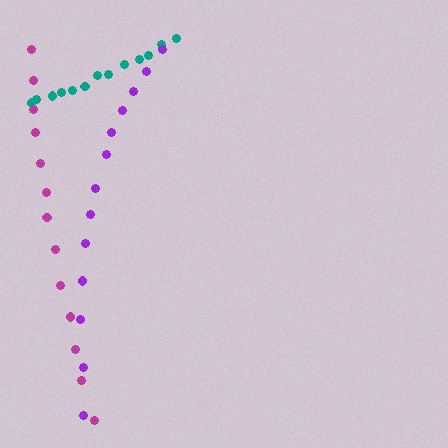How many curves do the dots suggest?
There are 3 distinct paths.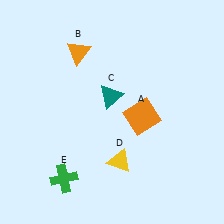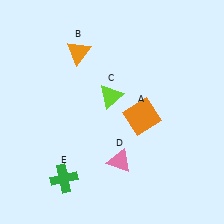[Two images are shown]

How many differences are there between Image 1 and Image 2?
There are 2 differences between the two images.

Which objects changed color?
C changed from teal to lime. D changed from yellow to pink.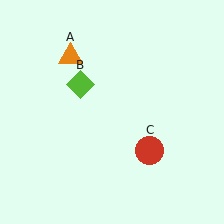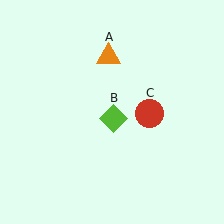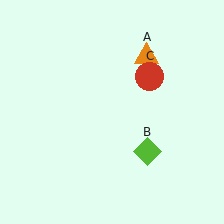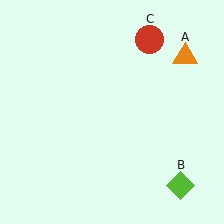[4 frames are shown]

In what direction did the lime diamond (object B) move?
The lime diamond (object B) moved down and to the right.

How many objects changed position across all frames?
3 objects changed position: orange triangle (object A), lime diamond (object B), red circle (object C).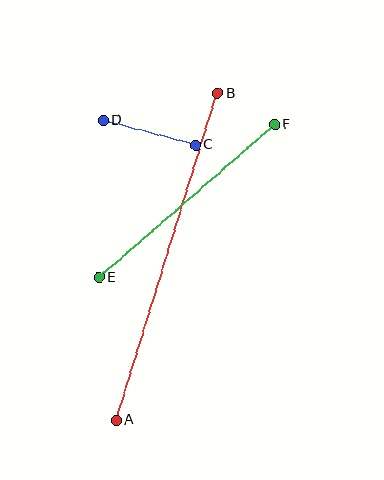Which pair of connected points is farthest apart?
Points A and B are farthest apart.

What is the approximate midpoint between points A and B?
The midpoint is at approximately (167, 257) pixels.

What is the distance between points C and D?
The distance is approximately 95 pixels.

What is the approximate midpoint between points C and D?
The midpoint is at approximately (150, 133) pixels.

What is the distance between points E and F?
The distance is approximately 233 pixels.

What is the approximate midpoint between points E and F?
The midpoint is at approximately (187, 201) pixels.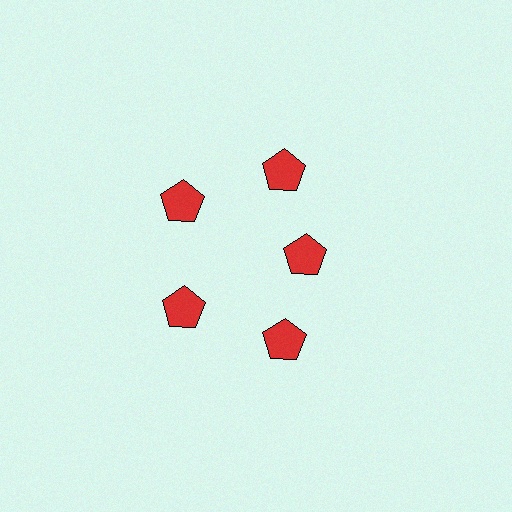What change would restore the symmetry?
The symmetry would be restored by moving it outward, back onto the ring so that all 5 pentagons sit at equal angles and equal distance from the center.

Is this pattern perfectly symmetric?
No. The 5 red pentagons are arranged in a ring, but one element near the 3 o'clock position is pulled inward toward the center, breaking the 5-fold rotational symmetry.